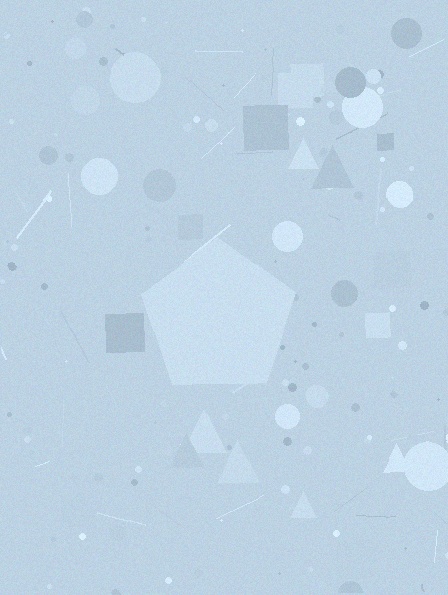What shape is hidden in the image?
A pentagon is hidden in the image.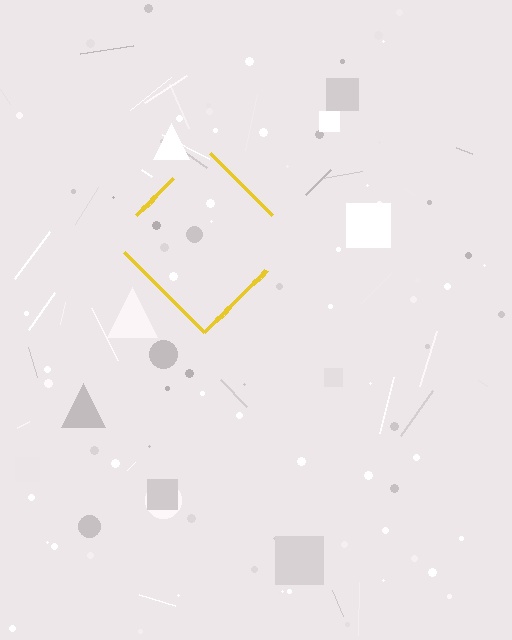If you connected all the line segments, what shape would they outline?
They would outline a diamond.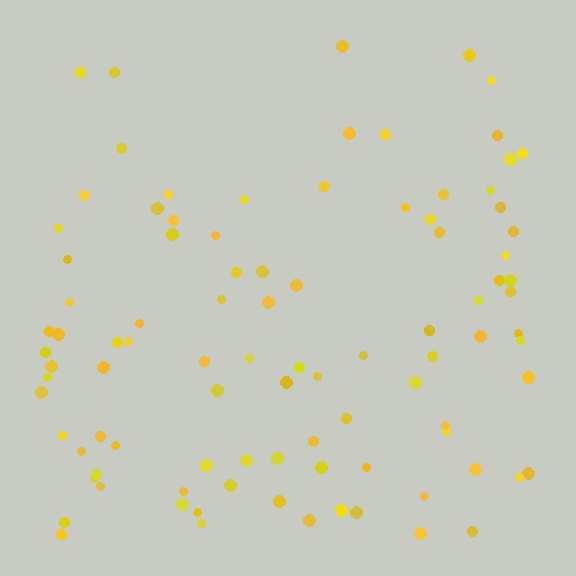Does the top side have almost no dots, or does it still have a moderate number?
Still a moderate number, just noticeably fewer than the bottom.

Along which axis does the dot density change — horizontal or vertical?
Vertical.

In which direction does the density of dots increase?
From top to bottom, with the bottom side densest.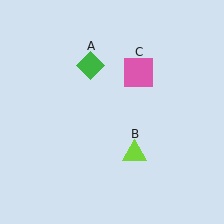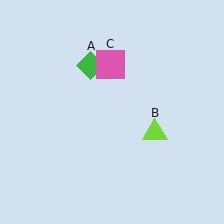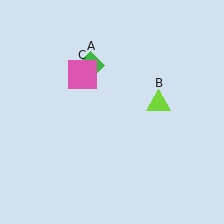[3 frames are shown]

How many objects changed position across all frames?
2 objects changed position: lime triangle (object B), pink square (object C).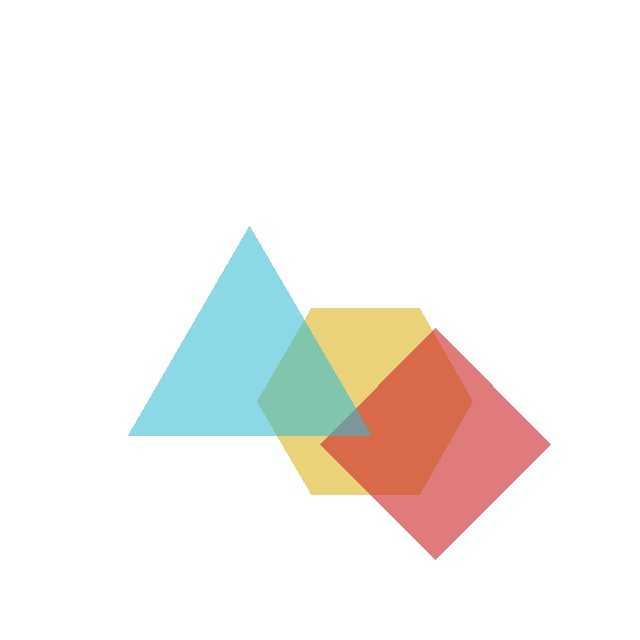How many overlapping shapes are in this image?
There are 3 overlapping shapes in the image.